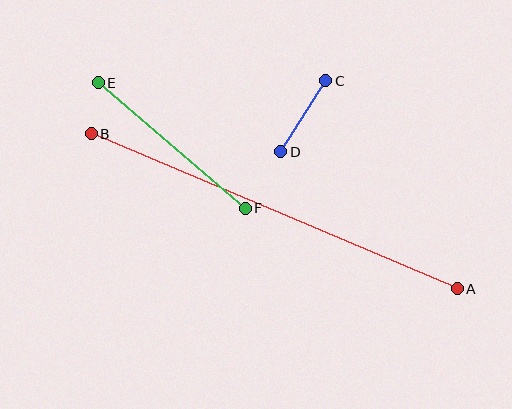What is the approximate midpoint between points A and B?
The midpoint is at approximately (274, 211) pixels.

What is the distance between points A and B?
The distance is approximately 397 pixels.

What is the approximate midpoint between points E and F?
The midpoint is at approximately (172, 146) pixels.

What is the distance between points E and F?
The distance is approximately 193 pixels.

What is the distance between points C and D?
The distance is approximately 84 pixels.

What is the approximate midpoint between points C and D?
The midpoint is at approximately (303, 116) pixels.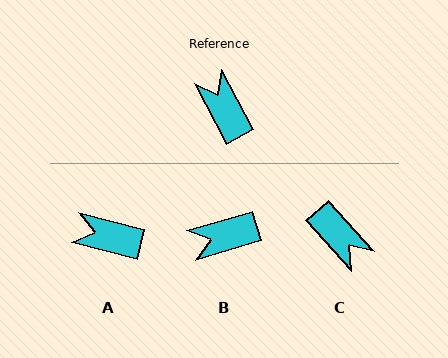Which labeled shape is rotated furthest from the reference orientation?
C, about 167 degrees away.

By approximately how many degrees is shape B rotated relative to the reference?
Approximately 78 degrees counter-clockwise.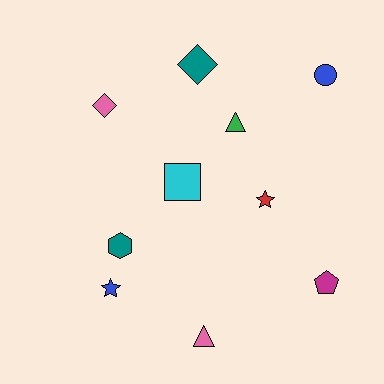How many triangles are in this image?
There are 2 triangles.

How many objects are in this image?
There are 10 objects.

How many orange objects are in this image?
There are no orange objects.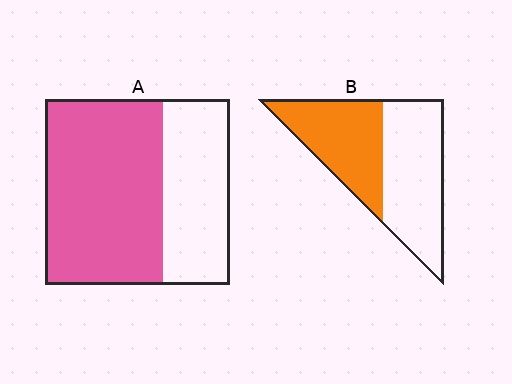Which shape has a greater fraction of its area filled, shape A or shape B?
Shape A.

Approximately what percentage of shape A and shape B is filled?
A is approximately 65% and B is approximately 45%.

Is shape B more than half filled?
No.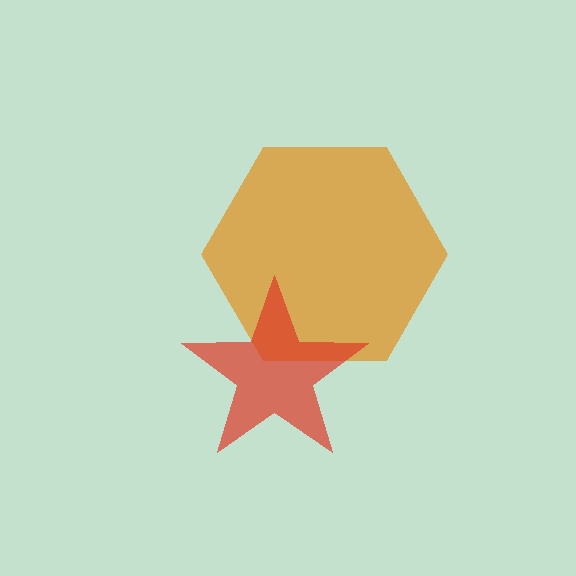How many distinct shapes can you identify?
There are 2 distinct shapes: an orange hexagon, a red star.